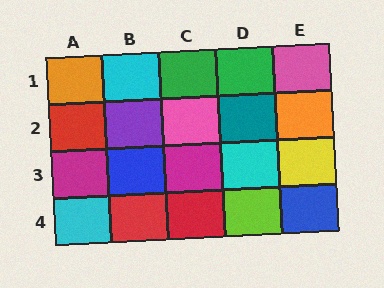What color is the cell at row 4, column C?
Red.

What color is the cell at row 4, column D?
Lime.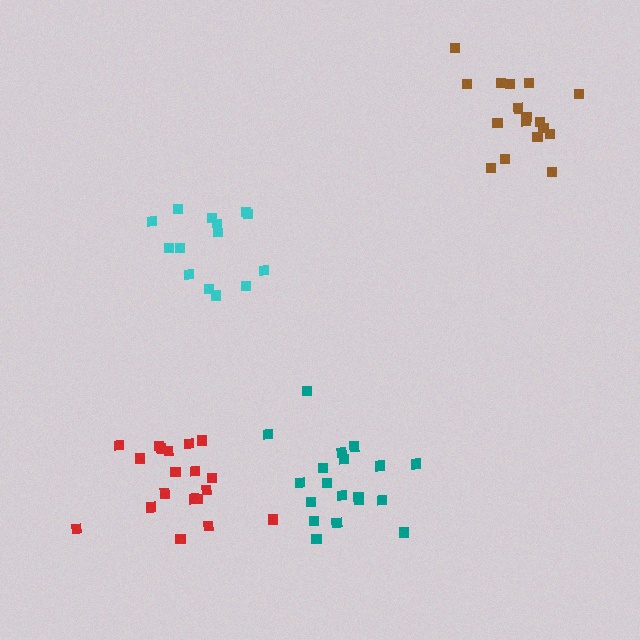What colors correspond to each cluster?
The clusters are colored: cyan, red, teal, brown.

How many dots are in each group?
Group 1: 14 dots, Group 2: 19 dots, Group 3: 19 dots, Group 4: 17 dots (69 total).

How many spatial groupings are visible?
There are 4 spatial groupings.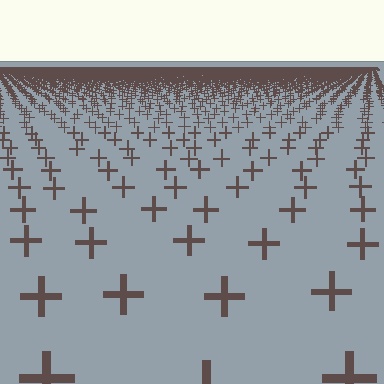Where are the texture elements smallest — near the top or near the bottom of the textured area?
Near the top.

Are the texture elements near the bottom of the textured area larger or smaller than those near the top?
Larger. Near the bottom, elements are closer to the viewer and appear at a bigger on-screen size.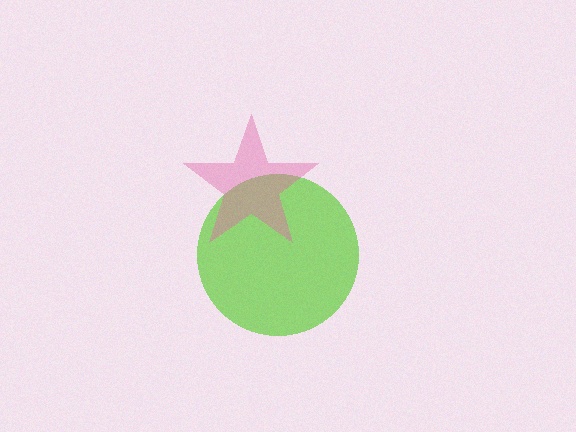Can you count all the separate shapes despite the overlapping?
Yes, there are 2 separate shapes.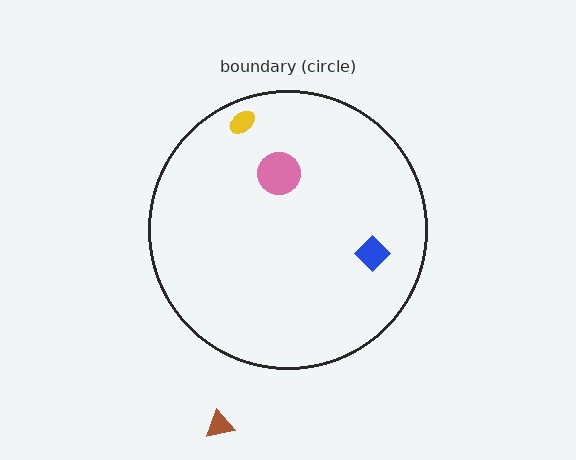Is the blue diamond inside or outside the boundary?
Inside.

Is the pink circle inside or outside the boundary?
Inside.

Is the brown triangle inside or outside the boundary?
Outside.